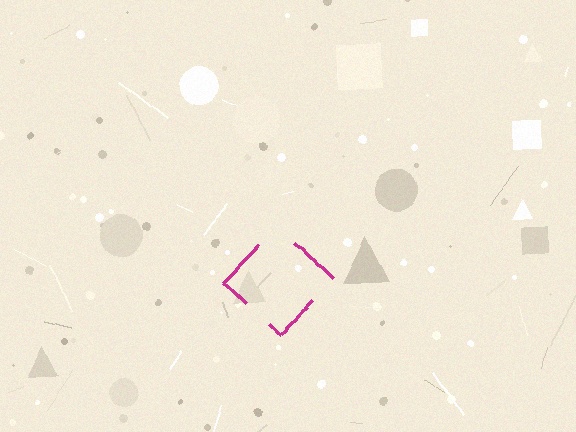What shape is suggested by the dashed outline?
The dashed outline suggests a diamond.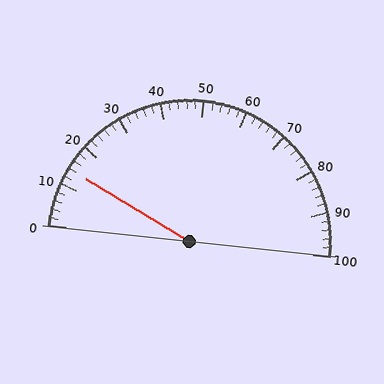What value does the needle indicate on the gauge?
The needle indicates approximately 14.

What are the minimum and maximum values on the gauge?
The gauge ranges from 0 to 100.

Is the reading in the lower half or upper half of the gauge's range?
The reading is in the lower half of the range (0 to 100).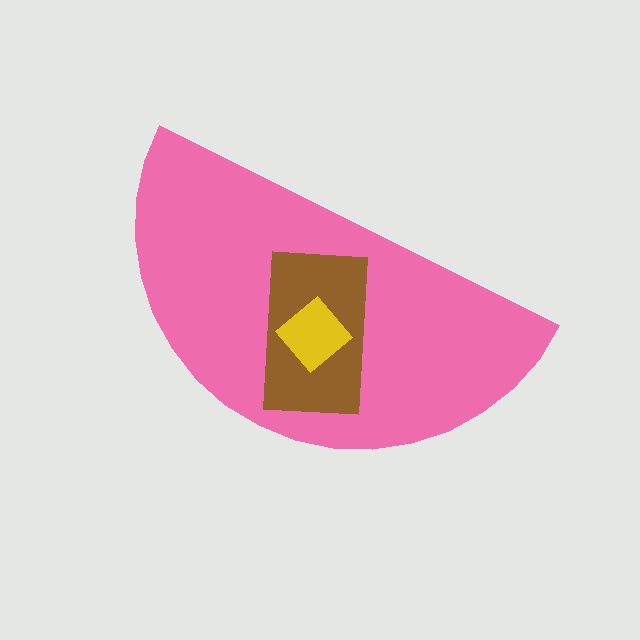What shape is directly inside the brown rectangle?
The yellow diamond.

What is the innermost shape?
The yellow diamond.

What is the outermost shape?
The pink semicircle.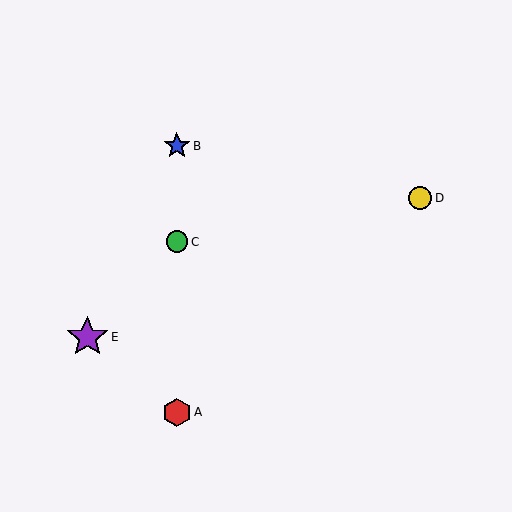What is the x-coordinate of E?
Object E is at x≈87.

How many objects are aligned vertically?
3 objects (A, B, C) are aligned vertically.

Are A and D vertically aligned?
No, A is at x≈177 and D is at x≈420.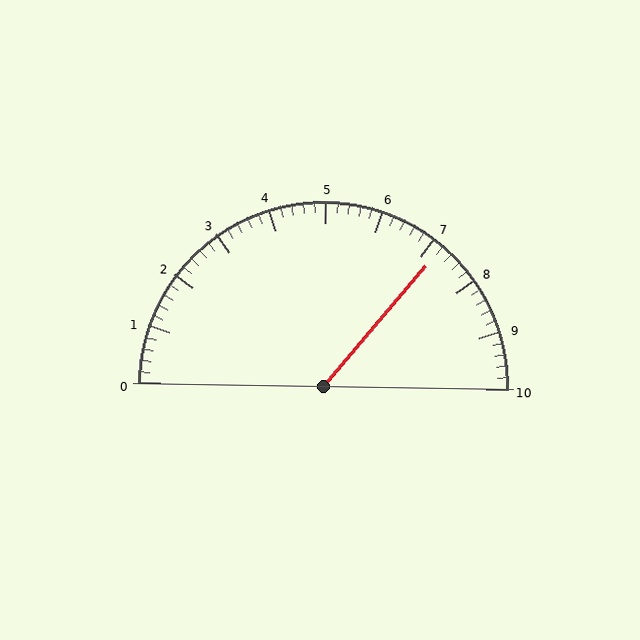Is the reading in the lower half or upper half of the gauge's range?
The reading is in the upper half of the range (0 to 10).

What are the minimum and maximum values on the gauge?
The gauge ranges from 0 to 10.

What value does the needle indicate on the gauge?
The needle indicates approximately 7.2.